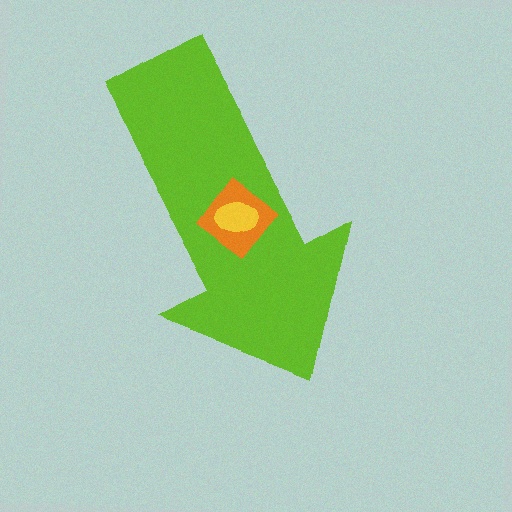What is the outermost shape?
The lime arrow.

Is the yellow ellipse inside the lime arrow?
Yes.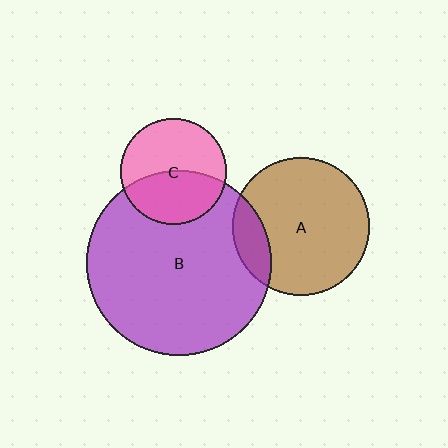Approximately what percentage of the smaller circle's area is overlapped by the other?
Approximately 45%.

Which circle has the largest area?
Circle B (purple).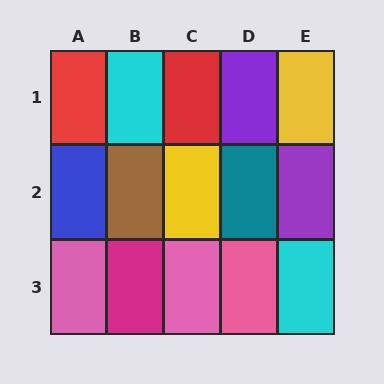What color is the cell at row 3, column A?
Pink.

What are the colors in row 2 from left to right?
Blue, brown, yellow, teal, purple.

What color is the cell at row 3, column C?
Pink.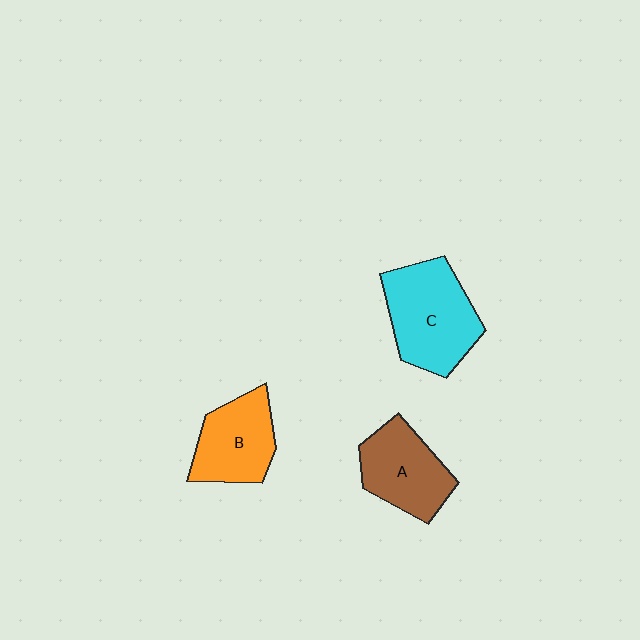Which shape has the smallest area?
Shape B (orange).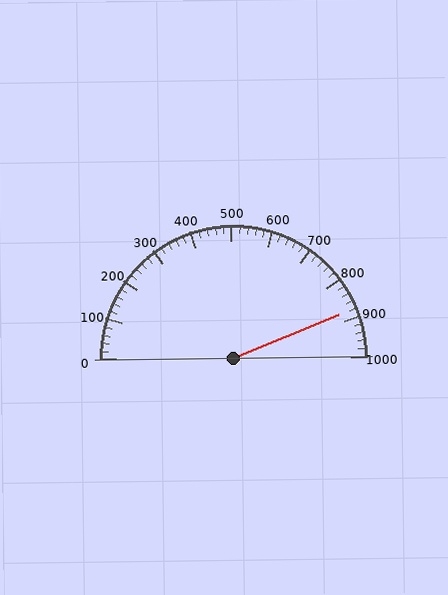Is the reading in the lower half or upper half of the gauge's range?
The reading is in the upper half of the range (0 to 1000).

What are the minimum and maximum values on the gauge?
The gauge ranges from 0 to 1000.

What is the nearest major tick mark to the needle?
The nearest major tick mark is 900.